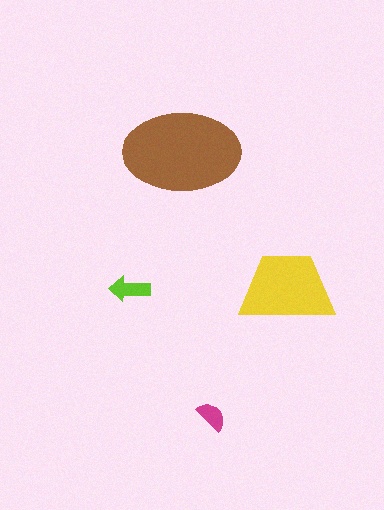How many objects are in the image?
There are 4 objects in the image.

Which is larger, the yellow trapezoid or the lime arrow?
The yellow trapezoid.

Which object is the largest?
The brown ellipse.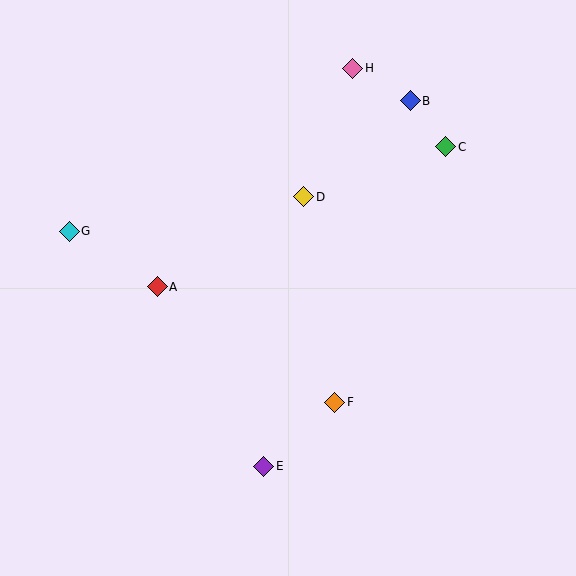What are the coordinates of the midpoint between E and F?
The midpoint between E and F is at (299, 434).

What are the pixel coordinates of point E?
Point E is at (264, 466).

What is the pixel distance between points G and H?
The distance between G and H is 327 pixels.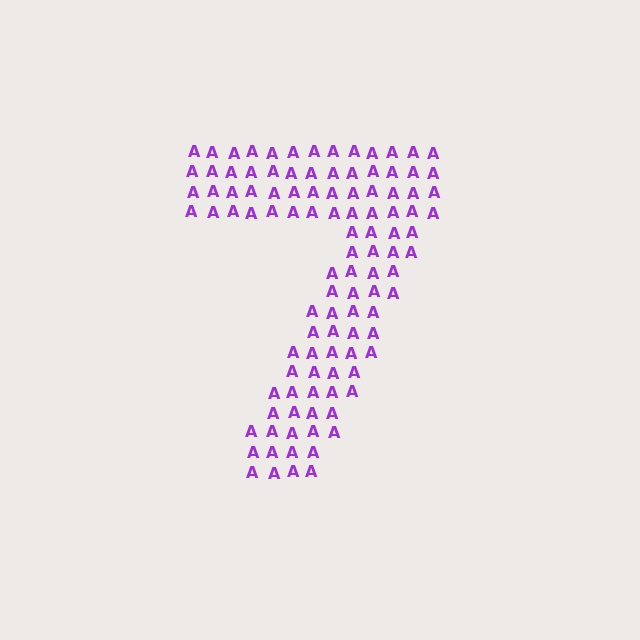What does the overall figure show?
The overall figure shows the digit 7.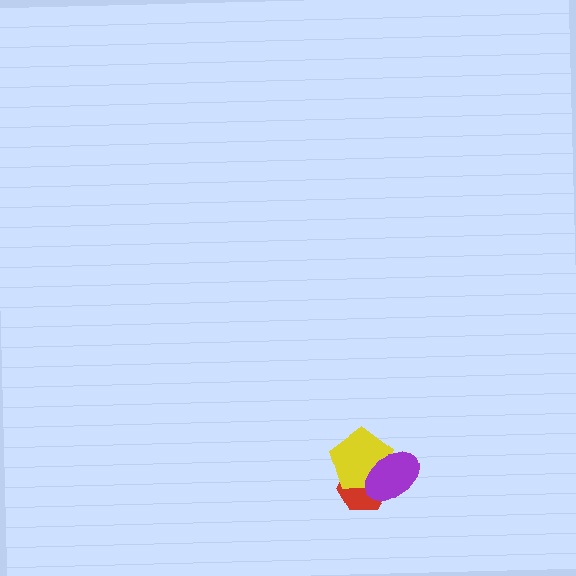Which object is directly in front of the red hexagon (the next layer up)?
The yellow pentagon is directly in front of the red hexagon.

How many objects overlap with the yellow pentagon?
2 objects overlap with the yellow pentagon.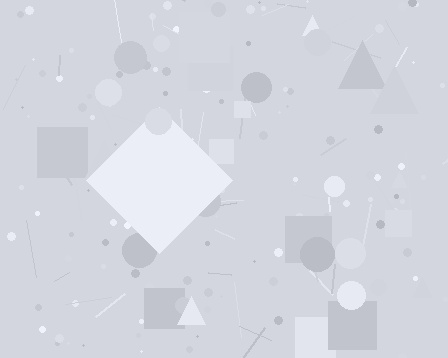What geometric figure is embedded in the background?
A diamond is embedded in the background.